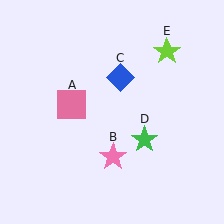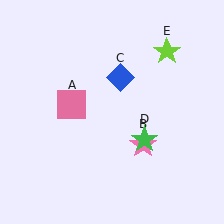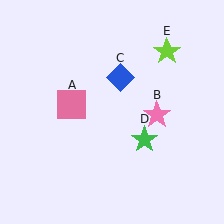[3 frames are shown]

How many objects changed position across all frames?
1 object changed position: pink star (object B).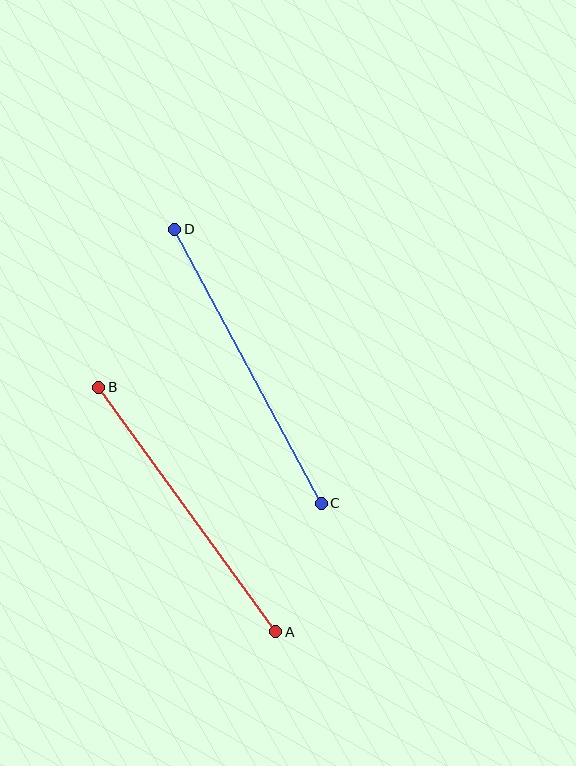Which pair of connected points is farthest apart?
Points C and D are farthest apart.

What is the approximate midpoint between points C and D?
The midpoint is at approximately (248, 366) pixels.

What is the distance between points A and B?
The distance is approximately 302 pixels.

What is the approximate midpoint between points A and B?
The midpoint is at approximately (187, 509) pixels.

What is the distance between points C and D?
The distance is approximately 311 pixels.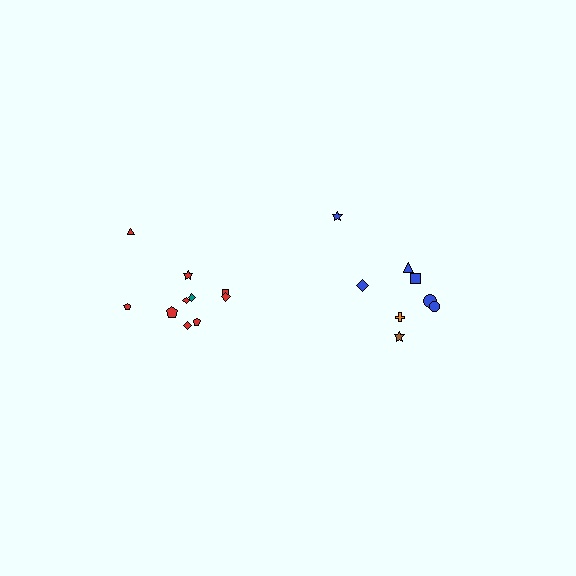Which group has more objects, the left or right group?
The left group.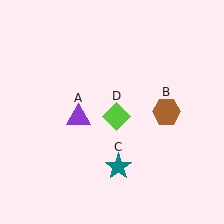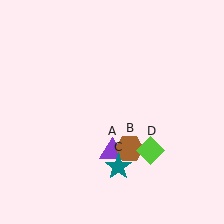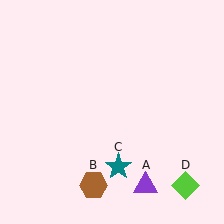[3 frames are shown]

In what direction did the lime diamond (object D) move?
The lime diamond (object D) moved down and to the right.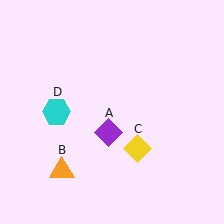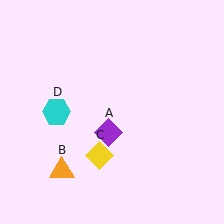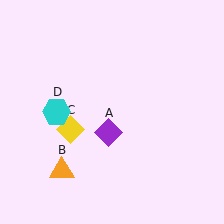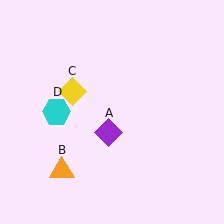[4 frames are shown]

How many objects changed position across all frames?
1 object changed position: yellow diamond (object C).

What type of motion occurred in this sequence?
The yellow diamond (object C) rotated clockwise around the center of the scene.